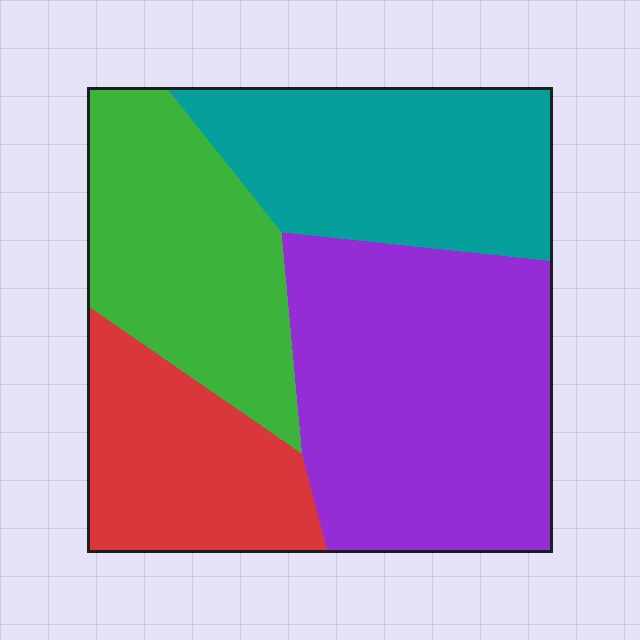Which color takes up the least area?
Red, at roughly 20%.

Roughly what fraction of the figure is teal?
Teal takes up between a sixth and a third of the figure.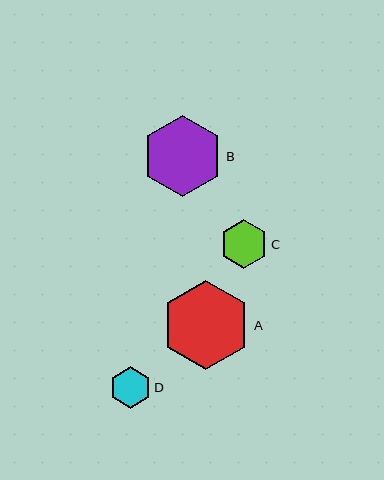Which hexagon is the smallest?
Hexagon D is the smallest with a size of approximately 41 pixels.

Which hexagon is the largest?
Hexagon A is the largest with a size of approximately 89 pixels.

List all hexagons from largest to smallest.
From largest to smallest: A, B, C, D.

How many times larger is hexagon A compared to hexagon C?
Hexagon A is approximately 1.8 times the size of hexagon C.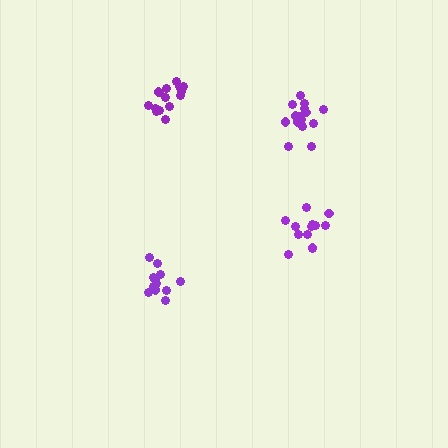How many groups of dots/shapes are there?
There are 4 groups.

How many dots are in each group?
Group 1: 12 dots, Group 2: 15 dots, Group 3: 15 dots, Group 4: 13 dots (55 total).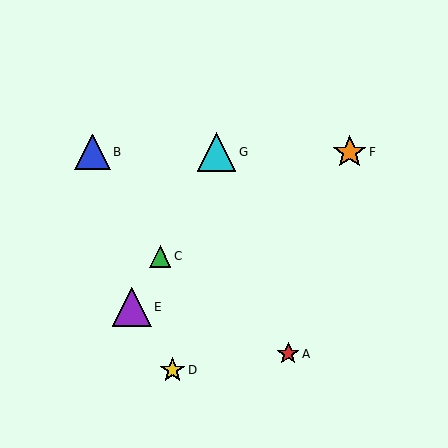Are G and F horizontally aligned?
Yes, both are at y≈152.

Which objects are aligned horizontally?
Objects B, F, G are aligned horizontally.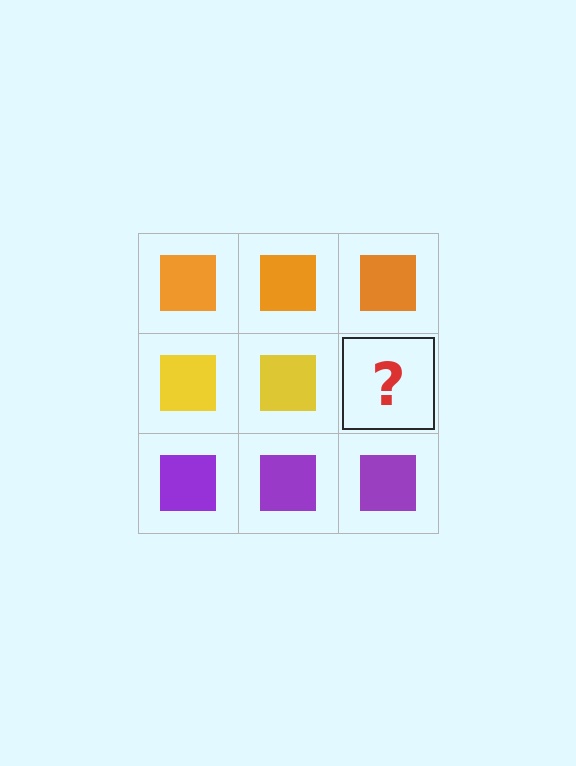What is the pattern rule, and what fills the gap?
The rule is that each row has a consistent color. The gap should be filled with a yellow square.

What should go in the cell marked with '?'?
The missing cell should contain a yellow square.